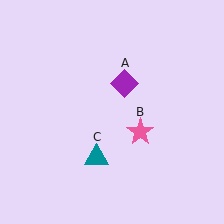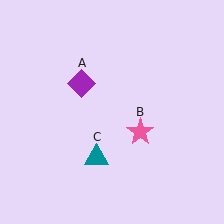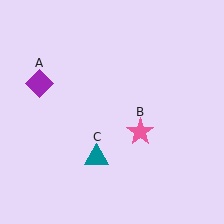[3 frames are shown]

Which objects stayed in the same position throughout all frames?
Pink star (object B) and teal triangle (object C) remained stationary.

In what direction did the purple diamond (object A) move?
The purple diamond (object A) moved left.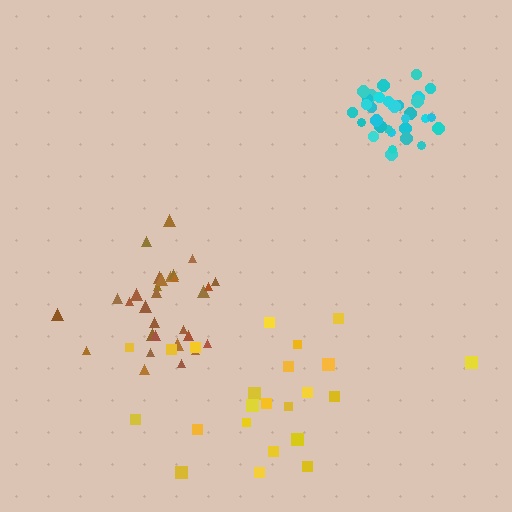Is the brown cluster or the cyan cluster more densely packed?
Cyan.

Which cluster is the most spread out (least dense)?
Yellow.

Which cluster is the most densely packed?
Cyan.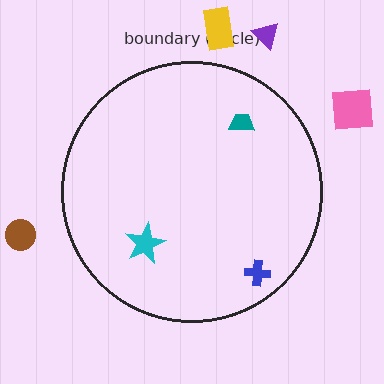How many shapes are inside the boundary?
3 inside, 4 outside.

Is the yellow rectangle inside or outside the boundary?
Outside.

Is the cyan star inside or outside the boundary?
Inside.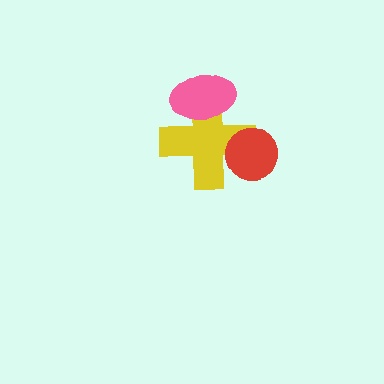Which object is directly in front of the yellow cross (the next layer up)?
The pink ellipse is directly in front of the yellow cross.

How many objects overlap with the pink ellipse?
1 object overlaps with the pink ellipse.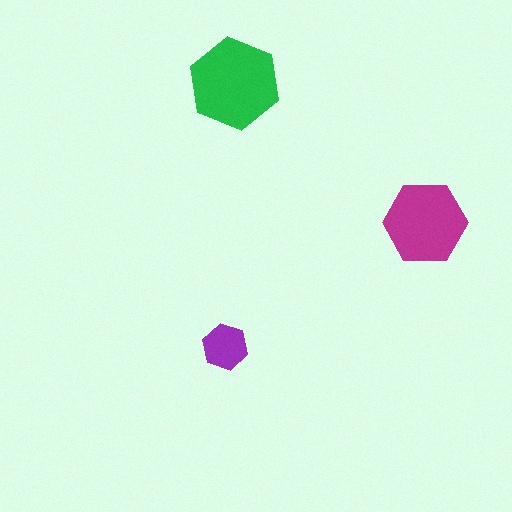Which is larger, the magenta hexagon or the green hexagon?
The green one.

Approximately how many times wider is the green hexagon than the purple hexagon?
About 2 times wider.